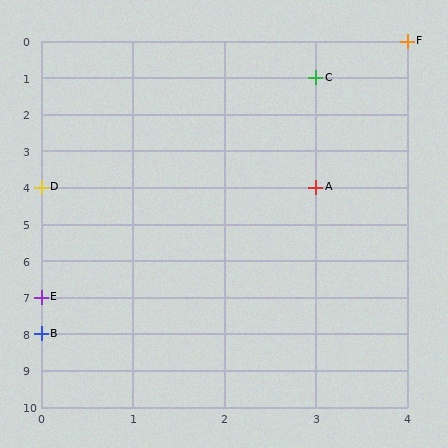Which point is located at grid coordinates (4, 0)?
Point F is at (4, 0).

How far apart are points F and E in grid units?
Points F and E are 4 columns and 7 rows apart (about 8.1 grid units diagonally).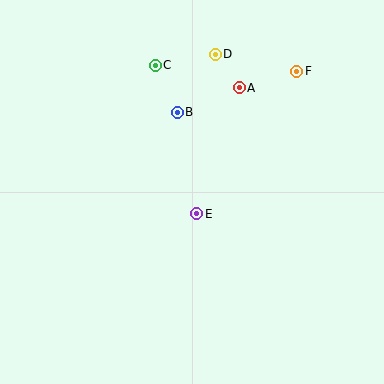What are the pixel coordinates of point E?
Point E is at (197, 214).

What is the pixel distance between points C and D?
The distance between C and D is 61 pixels.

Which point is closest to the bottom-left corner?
Point E is closest to the bottom-left corner.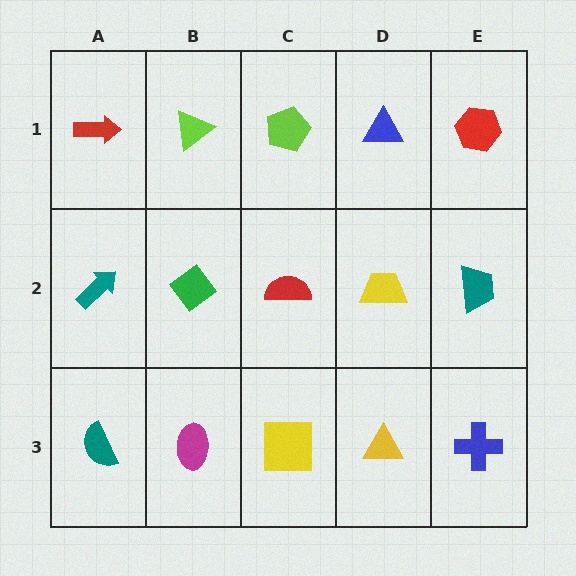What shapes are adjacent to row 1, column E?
A teal trapezoid (row 2, column E), a blue triangle (row 1, column D).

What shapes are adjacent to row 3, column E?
A teal trapezoid (row 2, column E), a yellow triangle (row 3, column D).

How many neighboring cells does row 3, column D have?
3.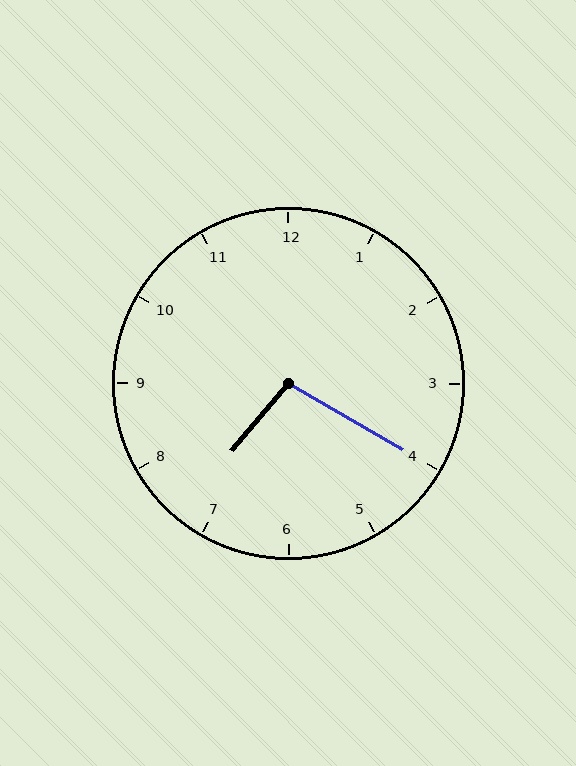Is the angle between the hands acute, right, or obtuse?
It is obtuse.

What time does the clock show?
7:20.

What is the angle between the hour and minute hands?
Approximately 100 degrees.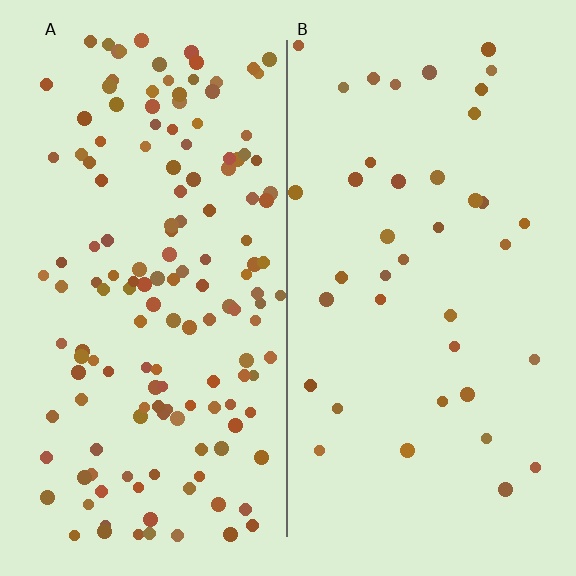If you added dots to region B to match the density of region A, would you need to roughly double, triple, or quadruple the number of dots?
Approximately quadruple.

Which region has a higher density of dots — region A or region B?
A (the left).